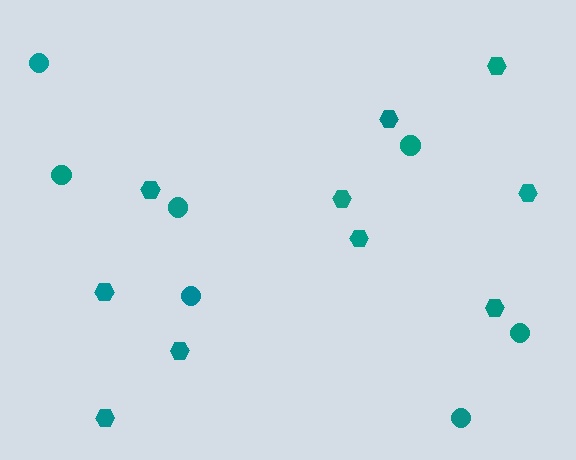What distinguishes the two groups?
There are 2 groups: one group of hexagons (10) and one group of circles (7).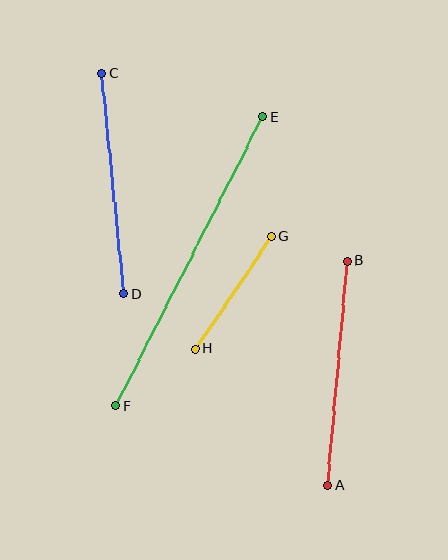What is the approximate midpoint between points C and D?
The midpoint is at approximately (113, 183) pixels.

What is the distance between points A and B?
The distance is approximately 225 pixels.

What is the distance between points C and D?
The distance is approximately 221 pixels.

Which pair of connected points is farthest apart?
Points E and F are farthest apart.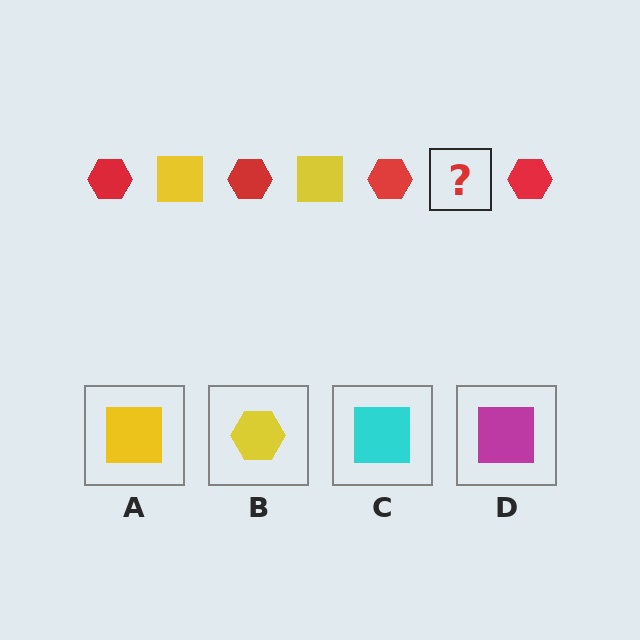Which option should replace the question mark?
Option A.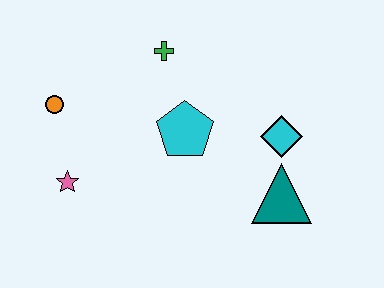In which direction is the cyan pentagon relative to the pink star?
The cyan pentagon is to the right of the pink star.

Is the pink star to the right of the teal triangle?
No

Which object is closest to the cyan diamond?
The teal triangle is closest to the cyan diamond.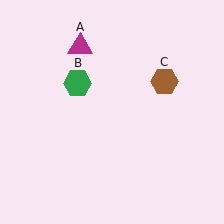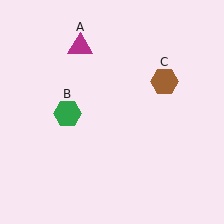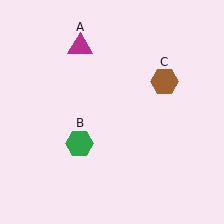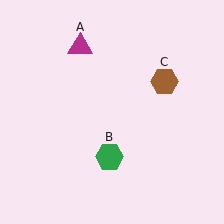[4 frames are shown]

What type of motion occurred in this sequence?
The green hexagon (object B) rotated counterclockwise around the center of the scene.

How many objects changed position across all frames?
1 object changed position: green hexagon (object B).